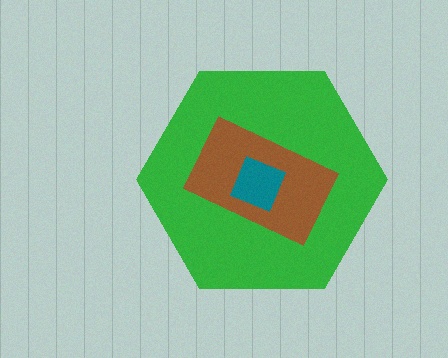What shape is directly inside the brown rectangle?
The teal diamond.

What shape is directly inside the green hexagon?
The brown rectangle.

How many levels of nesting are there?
3.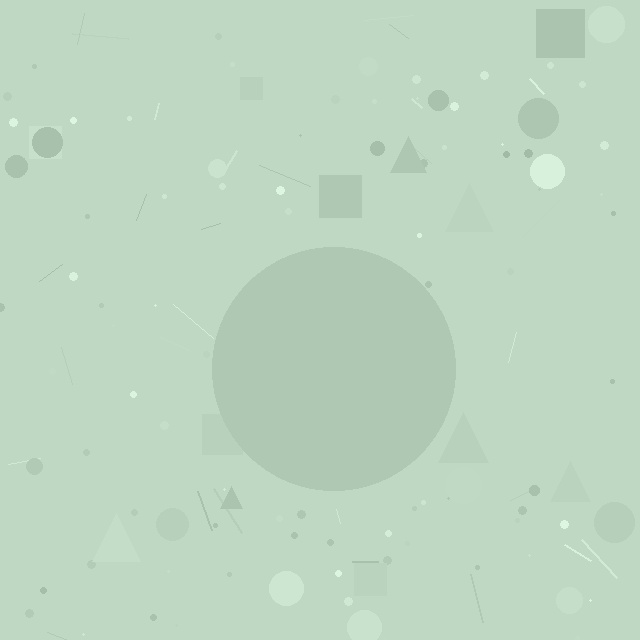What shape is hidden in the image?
A circle is hidden in the image.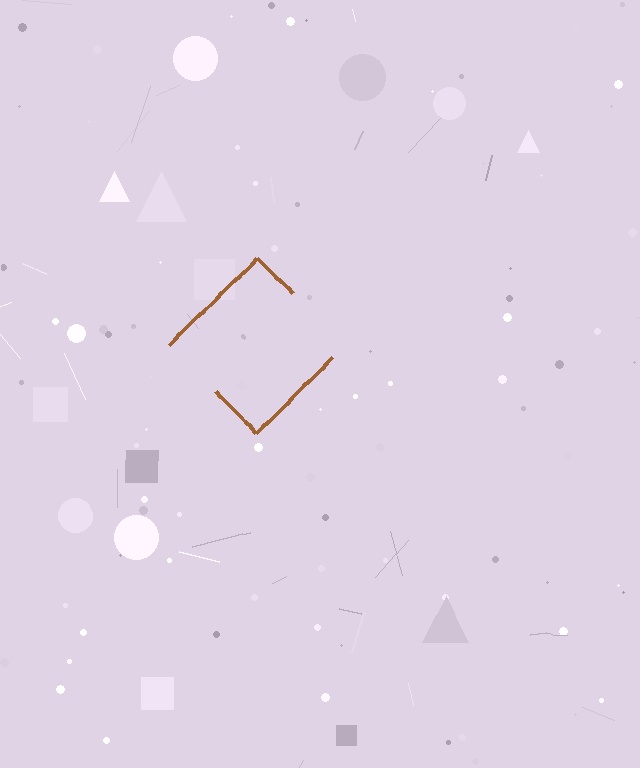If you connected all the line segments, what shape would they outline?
They would outline a diamond.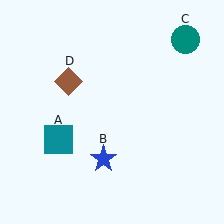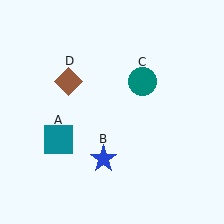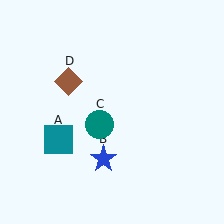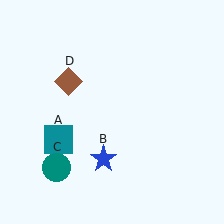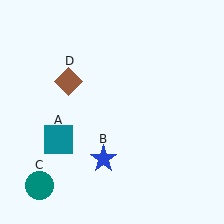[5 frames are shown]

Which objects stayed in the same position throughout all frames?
Teal square (object A) and blue star (object B) and brown diamond (object D) remained stationary.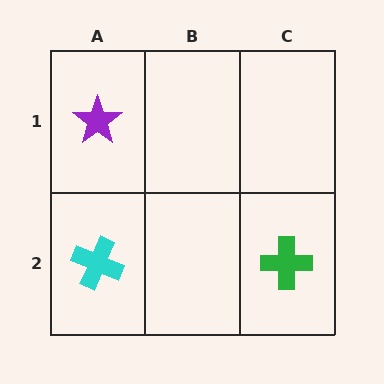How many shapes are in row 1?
1 shape.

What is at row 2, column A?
A cyan cross.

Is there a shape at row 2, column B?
No, that cell is empty.